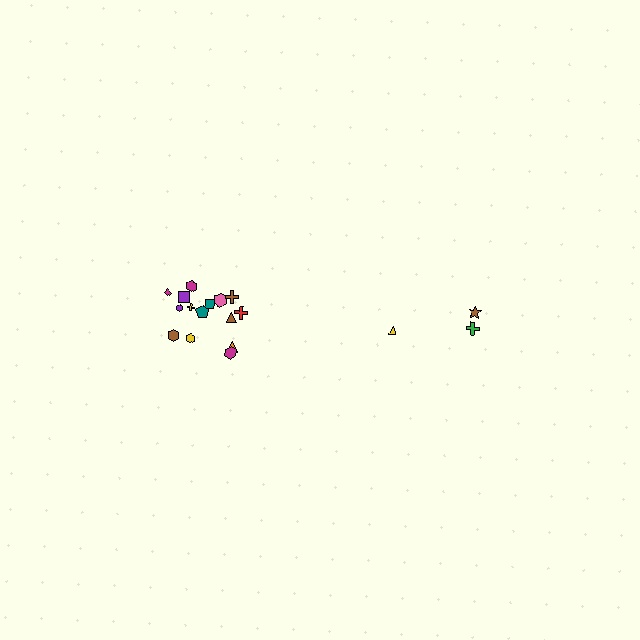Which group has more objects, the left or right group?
The left group.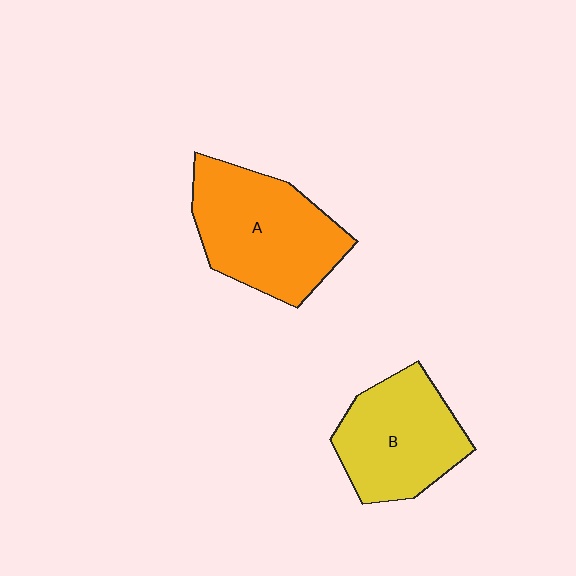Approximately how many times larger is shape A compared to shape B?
Approximately 1.2 times.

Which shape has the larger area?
Shape A (orange).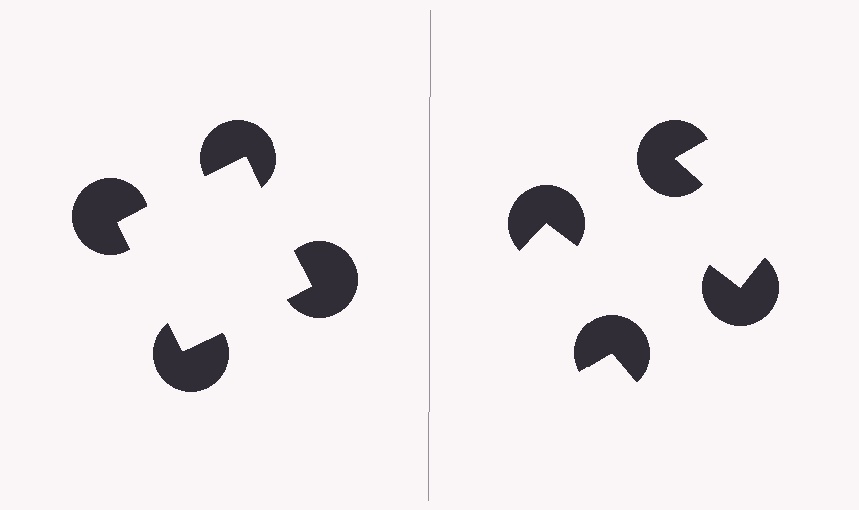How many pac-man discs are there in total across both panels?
8 — 4 on each side.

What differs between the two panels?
The pac-man discs are positioned identically on both sides; only the wedge orientations differ. On the left they align to a square; on the right they are misaligned.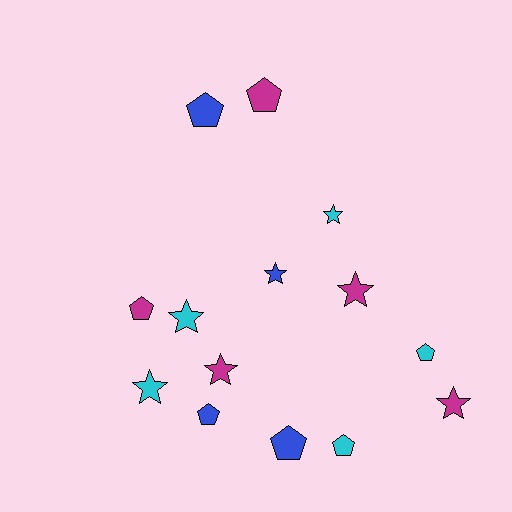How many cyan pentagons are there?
There are 2 cyan pentagons.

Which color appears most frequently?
Cyan, with 5 objects.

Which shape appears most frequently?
Pentagon, with 7 objects.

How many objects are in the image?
There are 14 objects.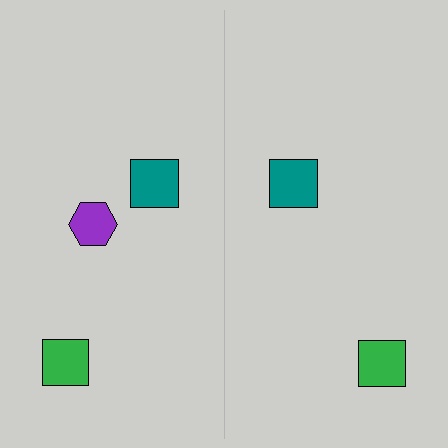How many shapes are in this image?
There are 5 shapes in this image.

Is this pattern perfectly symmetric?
No, the pattern is not perfectly symmetric. A purple hexagon is missing from the right side.